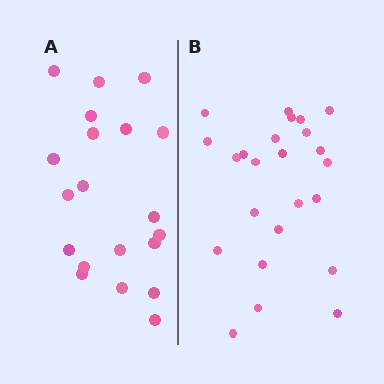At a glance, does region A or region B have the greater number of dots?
Region B (the right region) has more dots.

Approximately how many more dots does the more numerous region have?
Region B has about 4 more dots than region A.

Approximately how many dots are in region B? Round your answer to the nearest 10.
About 20 dots. (The exact count is 24, which rounds to 20.)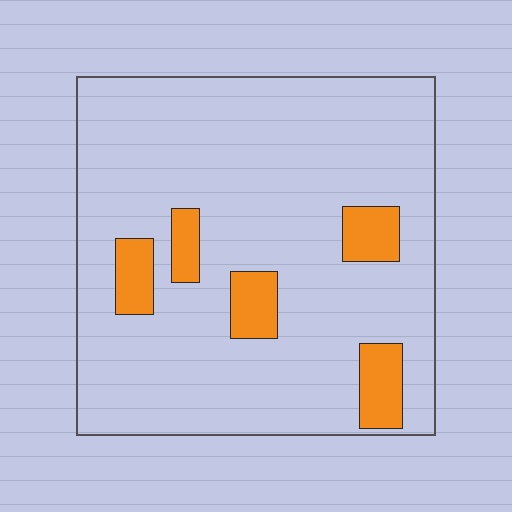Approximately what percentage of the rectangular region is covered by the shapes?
Approximately 10%.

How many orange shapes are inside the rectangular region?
5.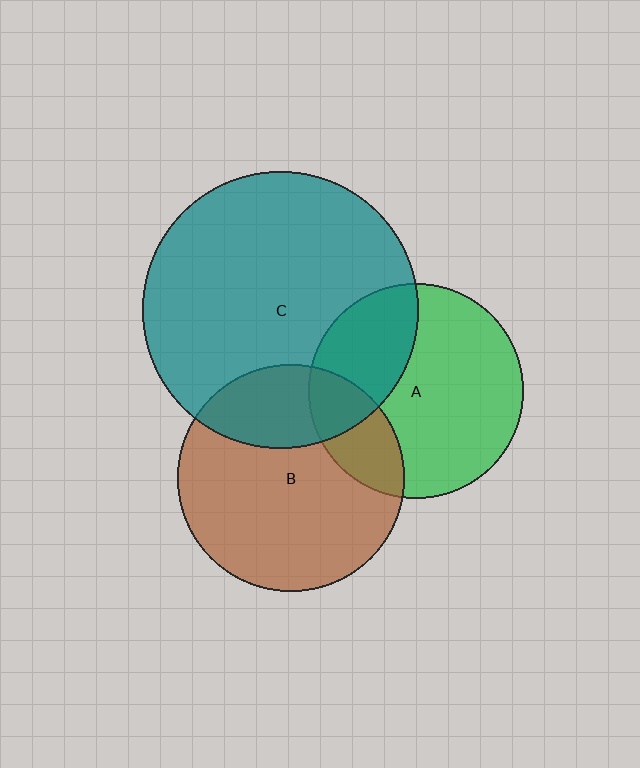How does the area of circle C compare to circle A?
Approximately 1.7 times.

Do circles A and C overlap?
Yes.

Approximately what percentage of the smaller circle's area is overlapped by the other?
Approximately 30%.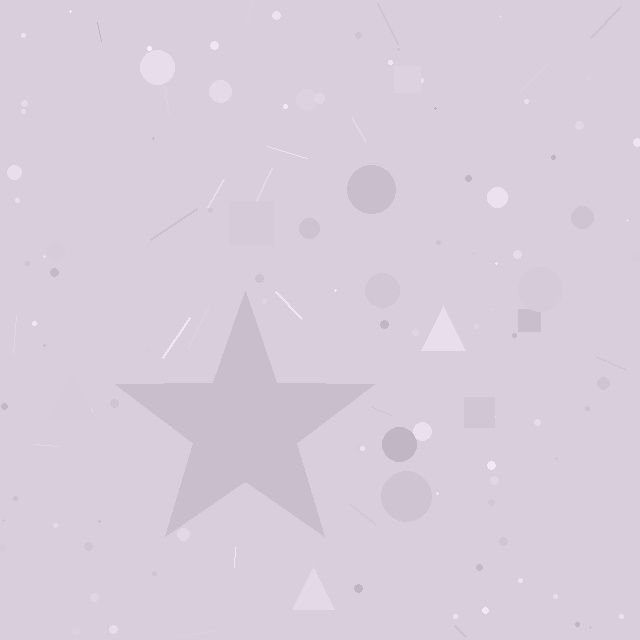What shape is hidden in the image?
A star is hidden in the image.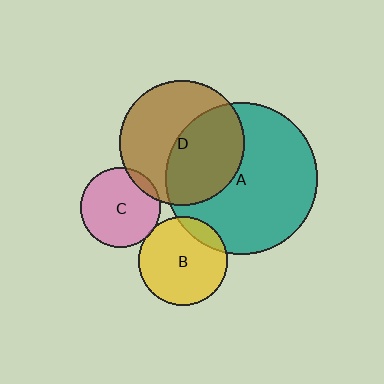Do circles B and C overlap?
Yes.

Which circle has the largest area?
Circle A (teal).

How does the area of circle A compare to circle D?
Approximately 1.5 times.